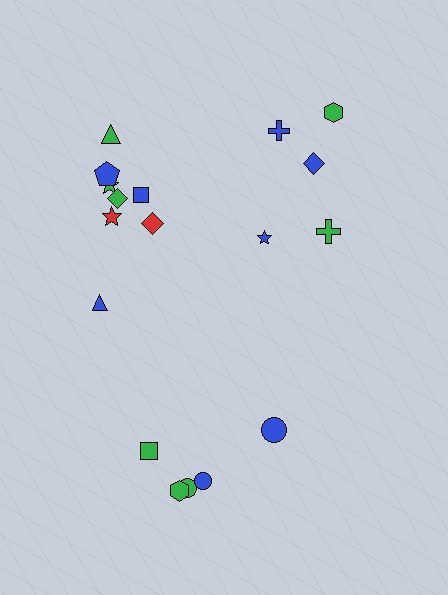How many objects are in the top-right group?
There are 5 objects.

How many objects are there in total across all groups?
There are 18 objects.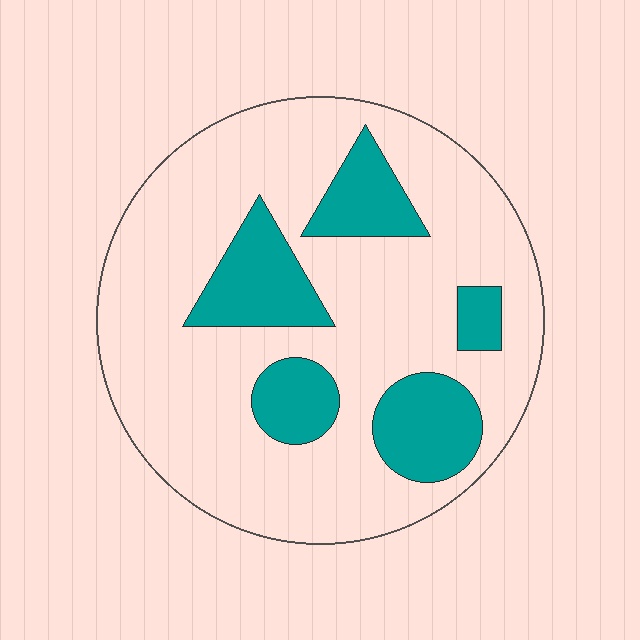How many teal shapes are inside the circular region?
5.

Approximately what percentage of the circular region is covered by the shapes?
Approximately 25%.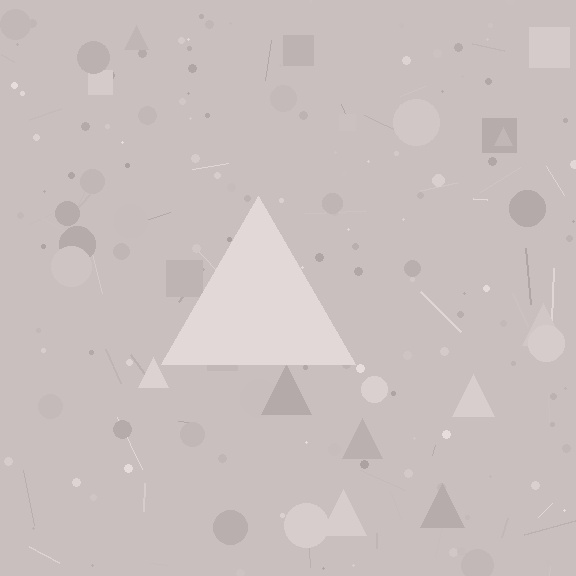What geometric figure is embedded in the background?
A triangle is embedded in the background.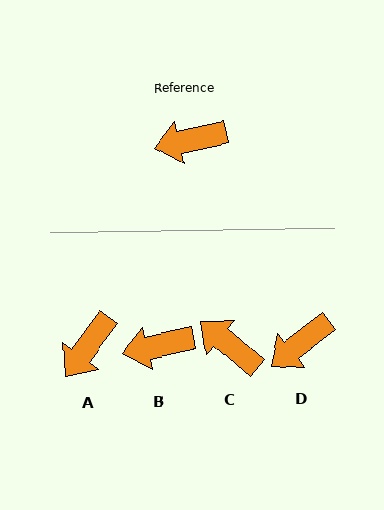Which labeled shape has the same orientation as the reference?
B.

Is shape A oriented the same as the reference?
No, it is off by about 41 degrees.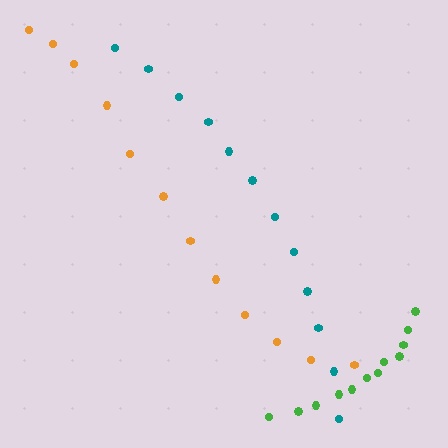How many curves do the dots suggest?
There are 3 distinct paths.